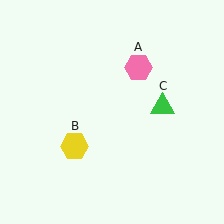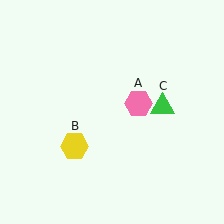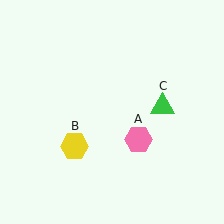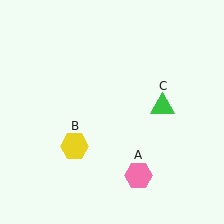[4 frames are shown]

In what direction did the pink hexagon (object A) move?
The pink hexagon (object A) moved down.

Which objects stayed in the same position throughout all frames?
Yellow hexagon (object B) and green triangle (object C) remained stationary.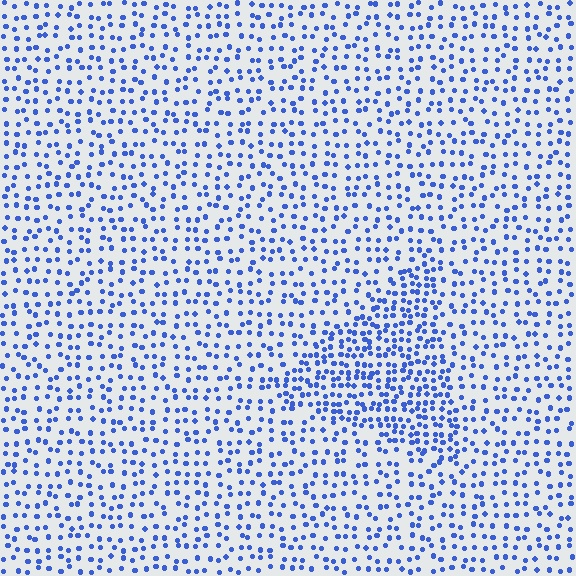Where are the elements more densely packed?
The elements are more densely packed inside the triangle boundary.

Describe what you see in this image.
The image contains small blue elements arranged at two different densities. A triangle-shaped region is visible where the elements are more densely packed than the surrounding area.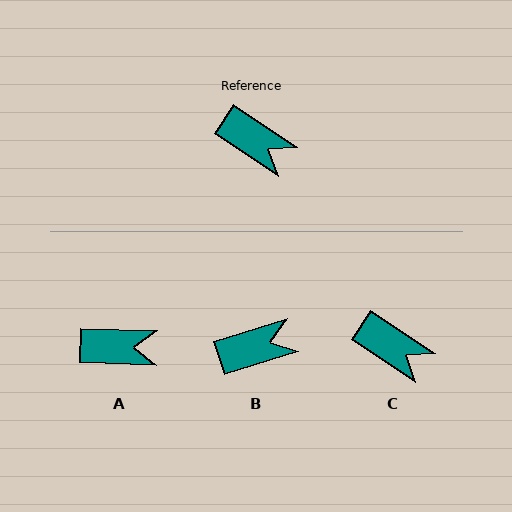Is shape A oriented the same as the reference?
No, it is off by about 32 degrees.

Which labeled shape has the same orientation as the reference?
C.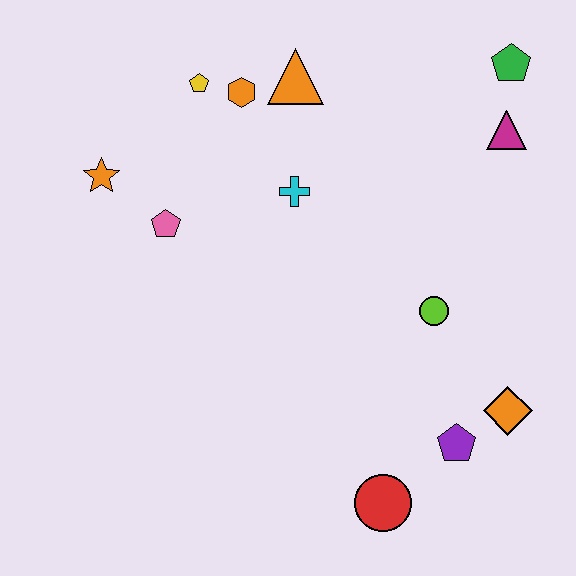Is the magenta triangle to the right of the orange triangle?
Yes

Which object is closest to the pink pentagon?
The orange star is closest to the pink pentagon.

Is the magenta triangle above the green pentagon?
No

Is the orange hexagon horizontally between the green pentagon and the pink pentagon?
Yes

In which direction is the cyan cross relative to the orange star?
The cyan cross is to the right of the orange star.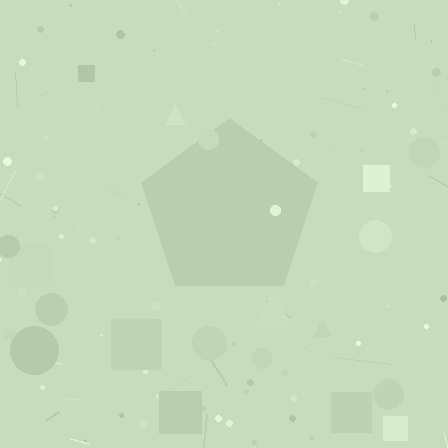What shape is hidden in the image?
A pentagon is hidden in the image.